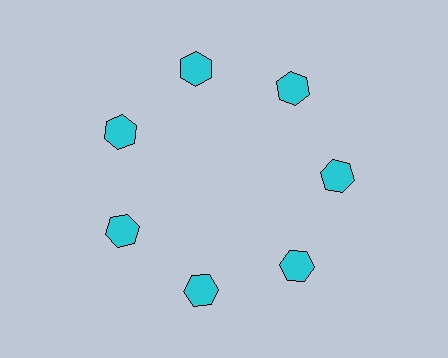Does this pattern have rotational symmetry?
Yes, this pattern has 7-fold rotational symmetry. It looks the same after rotating 51 degrees around the center.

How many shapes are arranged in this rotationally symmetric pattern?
There are 7 shapes, arranged in 7 groups of 1.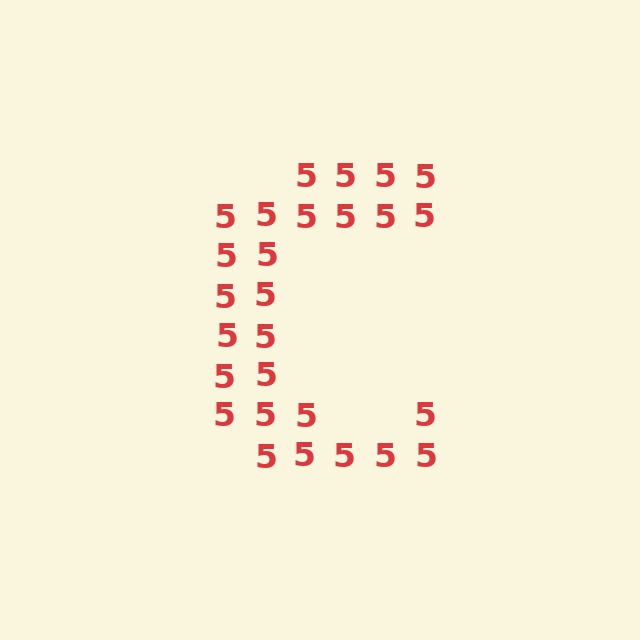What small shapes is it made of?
It is made of small digit 5's.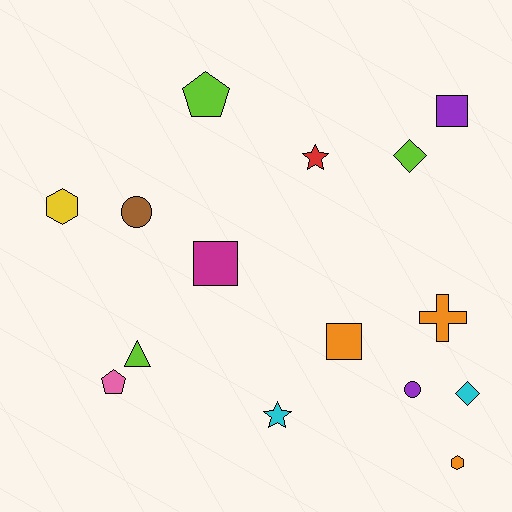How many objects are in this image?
There are 15 objects.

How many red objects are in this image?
There is 1 red object.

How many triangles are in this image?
There is 1 triangle.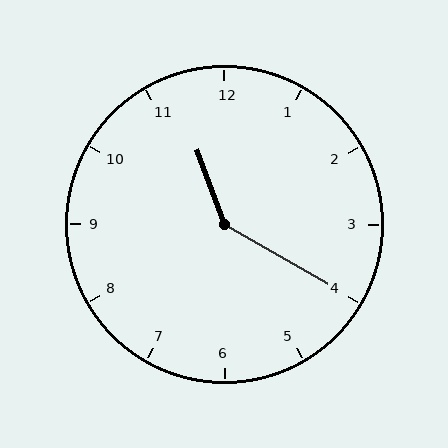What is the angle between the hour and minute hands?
Approximately 140 degrees.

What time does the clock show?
11:20.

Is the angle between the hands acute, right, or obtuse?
It is obtuse.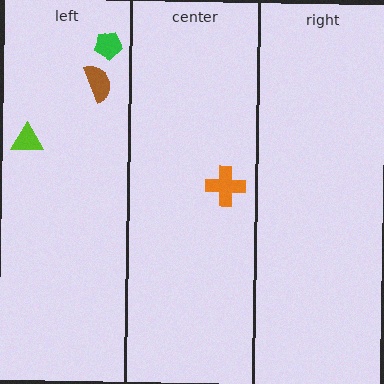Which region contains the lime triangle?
The left region.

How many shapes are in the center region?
1.